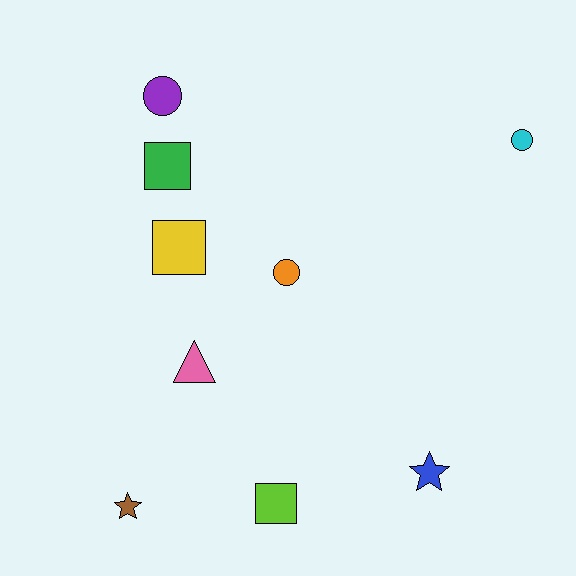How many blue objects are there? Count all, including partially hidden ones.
There is 1 blue object.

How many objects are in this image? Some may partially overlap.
There are 9 objects.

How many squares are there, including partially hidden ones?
There are 3 squares.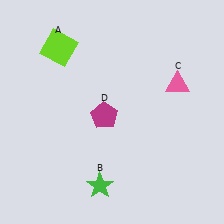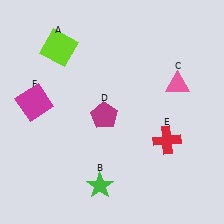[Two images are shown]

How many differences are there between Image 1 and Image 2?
There are 2 differences between the two images.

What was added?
A red cross (E), a magenta square (F) were added in Image 2.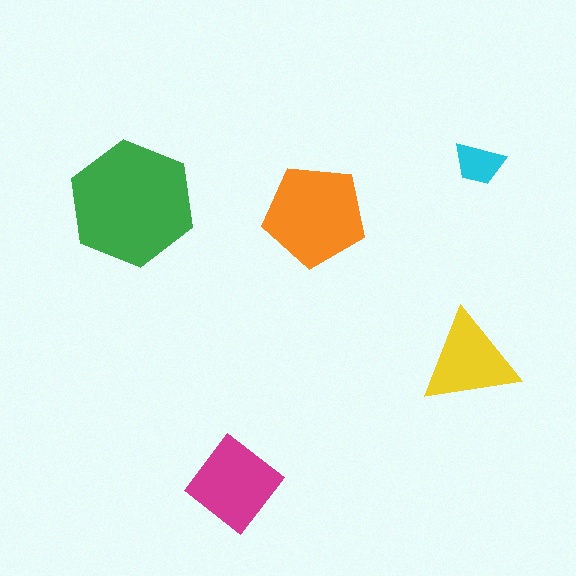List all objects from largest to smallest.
The green hexagon, the orange pentagon, the magenta diamond, the yellow triangle, the cyan trapezoid.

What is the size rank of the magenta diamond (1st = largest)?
3rd.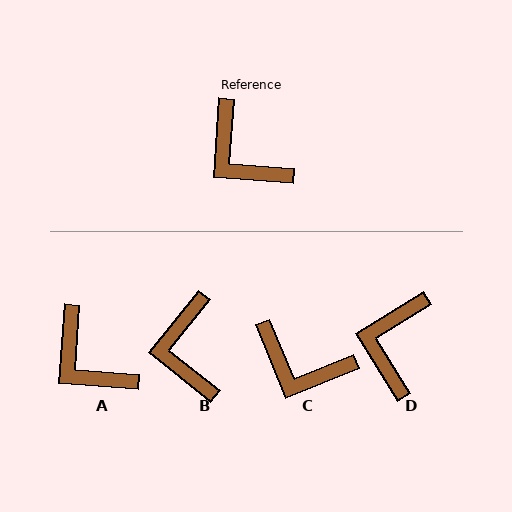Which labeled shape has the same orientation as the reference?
A.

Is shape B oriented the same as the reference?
No, it is off by about 35 degrees.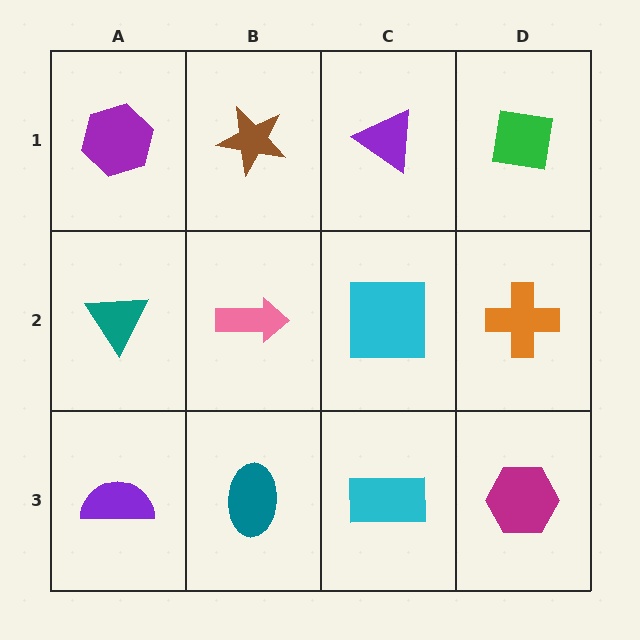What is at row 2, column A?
A teal triangle.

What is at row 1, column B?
A brown star.